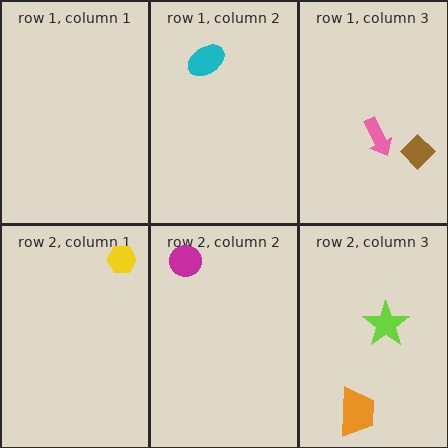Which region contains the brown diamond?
The row 1, column 3 region.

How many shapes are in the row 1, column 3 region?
2.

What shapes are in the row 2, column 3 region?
The orange trapezoid, the lime star.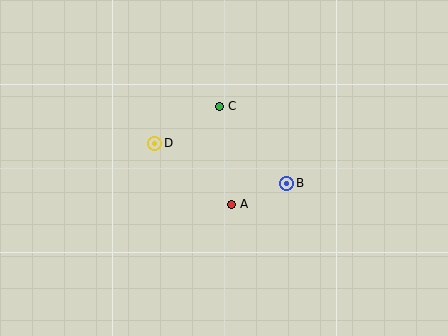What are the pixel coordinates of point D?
Point D is at (155, 143).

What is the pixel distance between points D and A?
The distance between D and A is 98 pixels.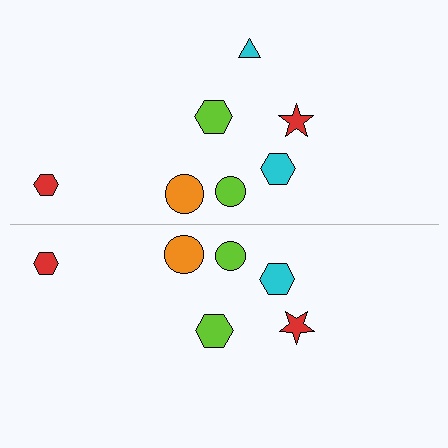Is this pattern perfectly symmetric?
No, the pattern is not perfectly symmetric. A cyan triangle is missing from the bottom side.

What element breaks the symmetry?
A cyan triangle is missing from the bottom side.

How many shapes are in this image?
There are 13 shapes in this image.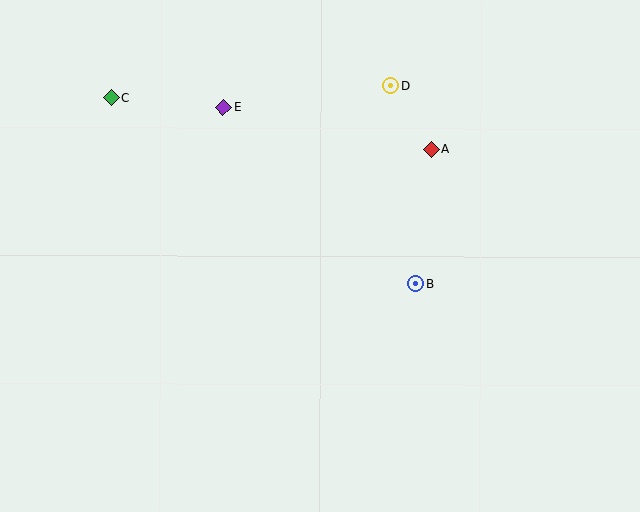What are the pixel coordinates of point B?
Point B is at (416, 284).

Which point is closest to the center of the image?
Point B at (416, 284) is closest to the center.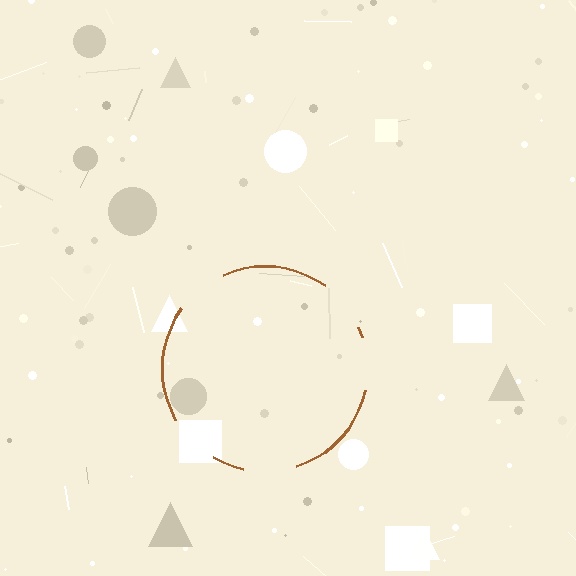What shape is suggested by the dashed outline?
The dashed outline suggests a circle.